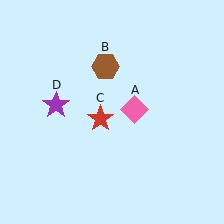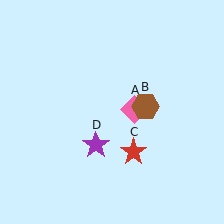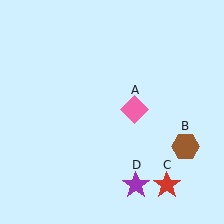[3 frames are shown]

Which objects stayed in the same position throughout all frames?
Pink diamond (object A) remained stationary.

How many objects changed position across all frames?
3 objects changed position: brown hexagon (object B), red star (object C), purple star (object D).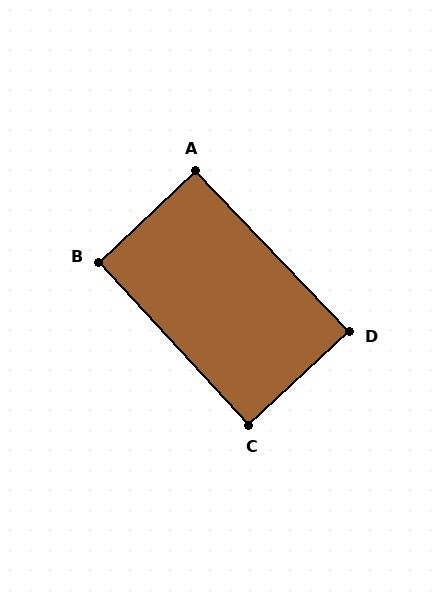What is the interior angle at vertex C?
Approximately 90 degrees (approximately right).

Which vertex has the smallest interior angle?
D, at approximately 89 degrees.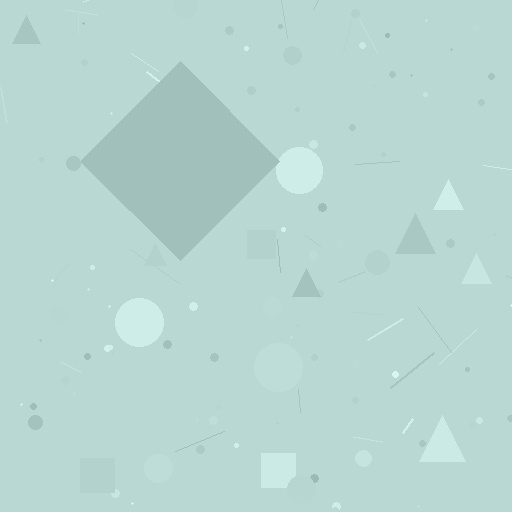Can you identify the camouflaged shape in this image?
The camouflaged shape is a diamond.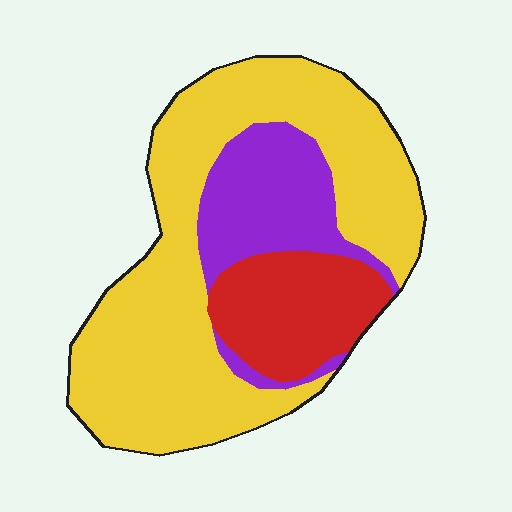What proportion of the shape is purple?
Purple covers roughly 20% of the shape.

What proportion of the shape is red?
Red takes up about one sixth (1/6) of the shape.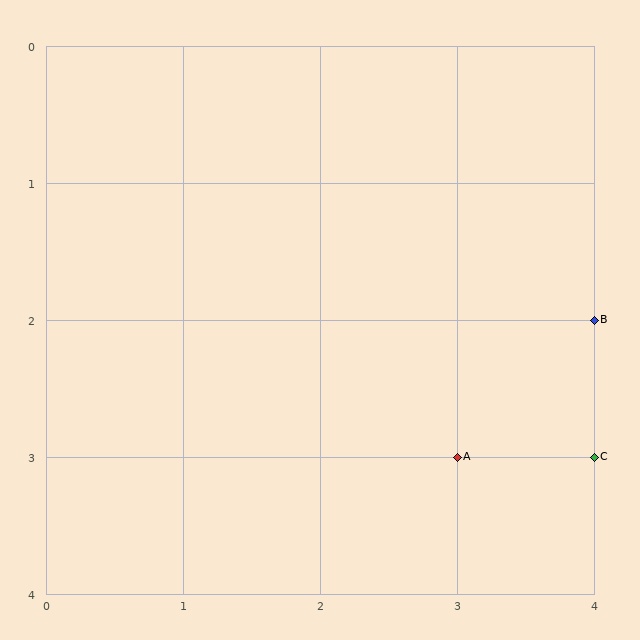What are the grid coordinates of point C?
Point C is at grid coordinates (4, 3).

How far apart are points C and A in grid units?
Points C and A are 1 column apart.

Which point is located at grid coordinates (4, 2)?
Point B is at (4, 2).